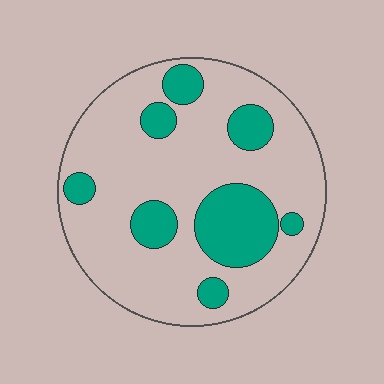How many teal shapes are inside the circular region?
8.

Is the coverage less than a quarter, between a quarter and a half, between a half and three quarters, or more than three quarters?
Less than a quarter.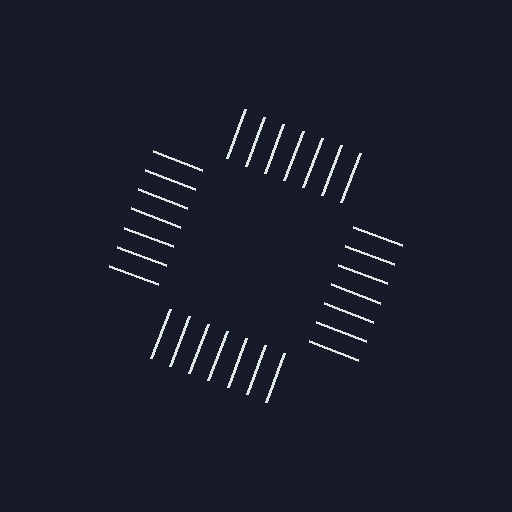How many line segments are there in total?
28 — 7 along each of the 4 edges.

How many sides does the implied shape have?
4 sides — the line-ends trace a square.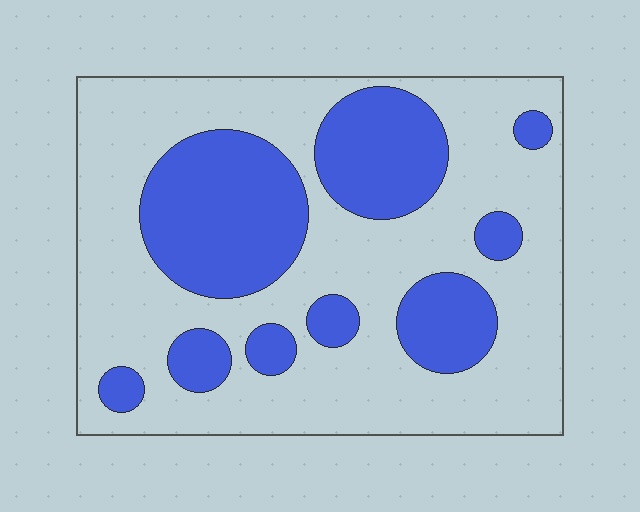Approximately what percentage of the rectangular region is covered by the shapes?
Approximately 35%.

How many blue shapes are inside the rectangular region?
9.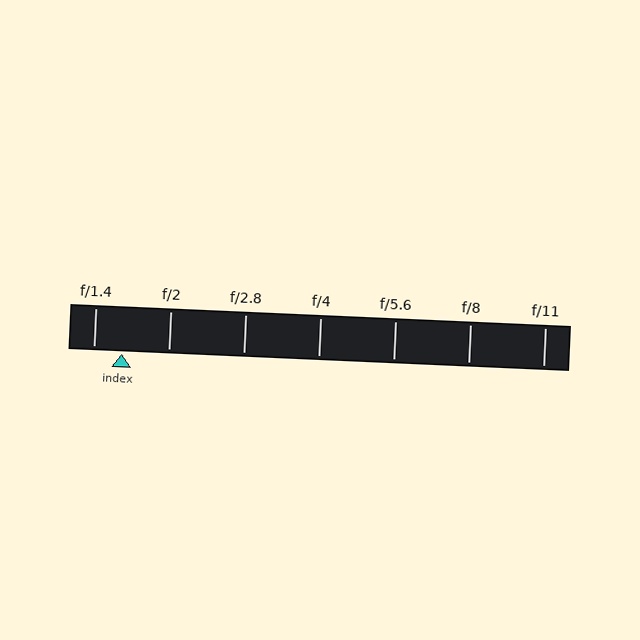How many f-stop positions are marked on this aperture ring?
There are 7 f-stop positions marked.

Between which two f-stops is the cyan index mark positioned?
The index mark is between f/1.4 and f/2.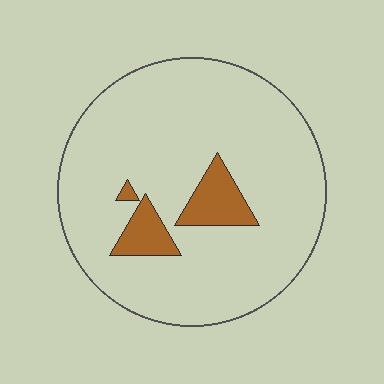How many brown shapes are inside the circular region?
3.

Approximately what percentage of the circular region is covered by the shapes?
Approximately 10%.